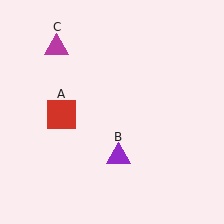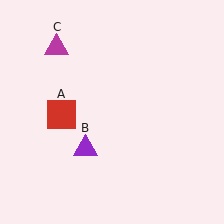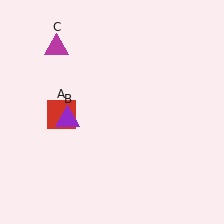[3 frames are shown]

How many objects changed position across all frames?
1 object changed position: purple triangle (object B).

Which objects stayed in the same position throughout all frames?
Red square (object A) and magenta triangle (object C) remained stationary.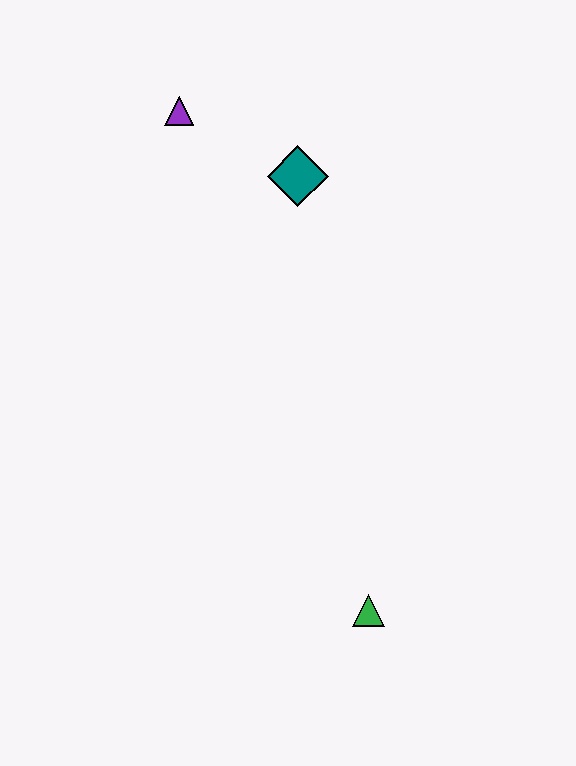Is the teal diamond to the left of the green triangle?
Yes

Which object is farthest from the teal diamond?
The green triangle is farthest from the teal diamond.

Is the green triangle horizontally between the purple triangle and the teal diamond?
No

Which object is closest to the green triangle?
The teal diamond is closest to the green triangle.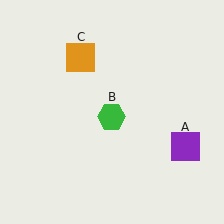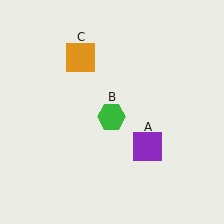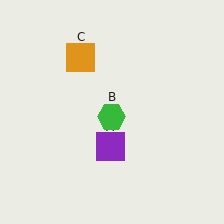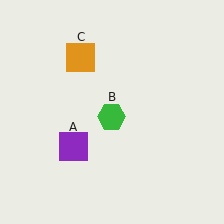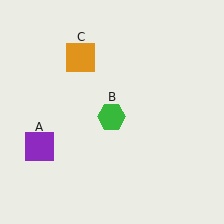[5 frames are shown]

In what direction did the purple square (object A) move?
The purple square (object A) moved left.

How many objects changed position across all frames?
1 object changed position: purple square (object A).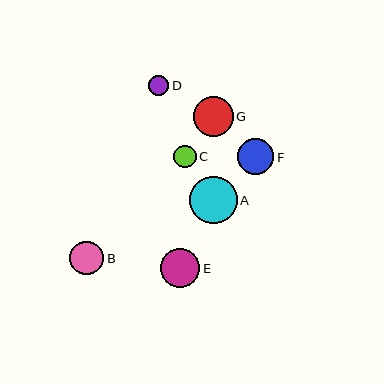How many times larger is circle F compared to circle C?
Circle F is approximately 1.6 times the size of circle C.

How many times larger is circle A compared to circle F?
Circle A is approximately 1.3 times the size of circle F.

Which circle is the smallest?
Circle D is the smallest with a size of approximately 20 pixels.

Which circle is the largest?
Circle A is the largest with a size of approximately 47 pixels.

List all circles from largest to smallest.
From largest to smallest: A, G, E, F, B, C, D.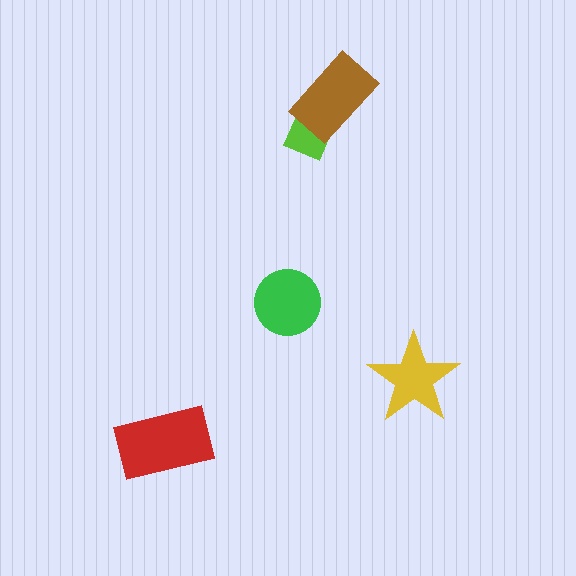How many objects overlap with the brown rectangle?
1 object overlaps with the brown rectangle.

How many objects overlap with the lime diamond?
1 object overlaps with the lime diamond.